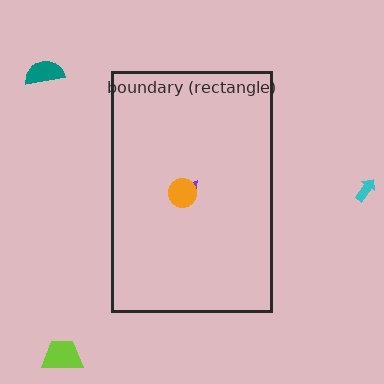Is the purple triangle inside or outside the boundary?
Inside.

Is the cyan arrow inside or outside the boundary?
Outside.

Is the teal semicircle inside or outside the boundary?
Outside.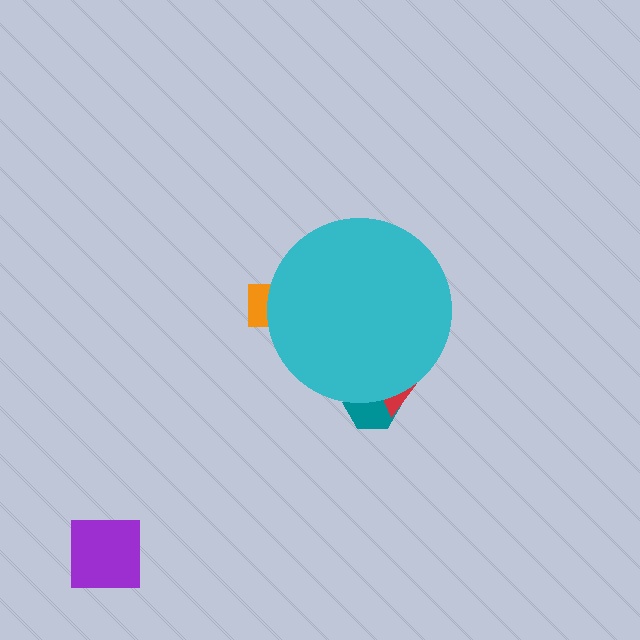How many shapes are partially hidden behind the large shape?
4 shapes are partially hidden.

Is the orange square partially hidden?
Yes, the orange square is partially hidden behind the cyan circle.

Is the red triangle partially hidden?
Yes, the red triangle is partially hidden behind the cyan circle.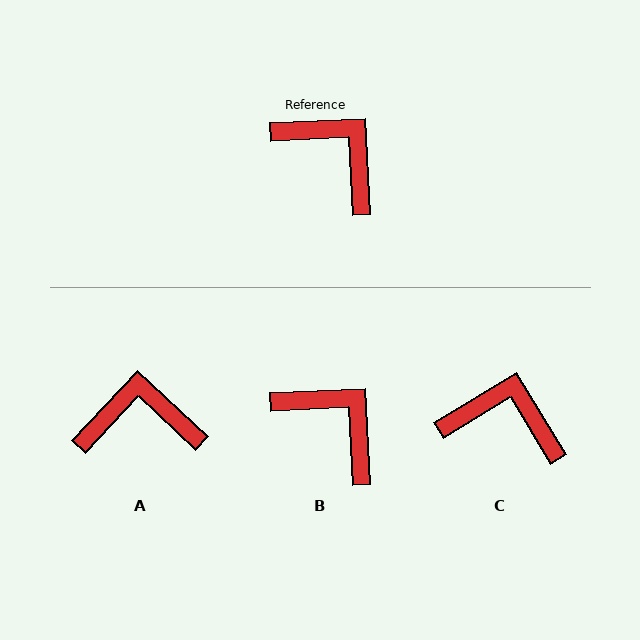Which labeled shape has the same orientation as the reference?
B.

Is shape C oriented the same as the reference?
No, it is off by about 28 degrees.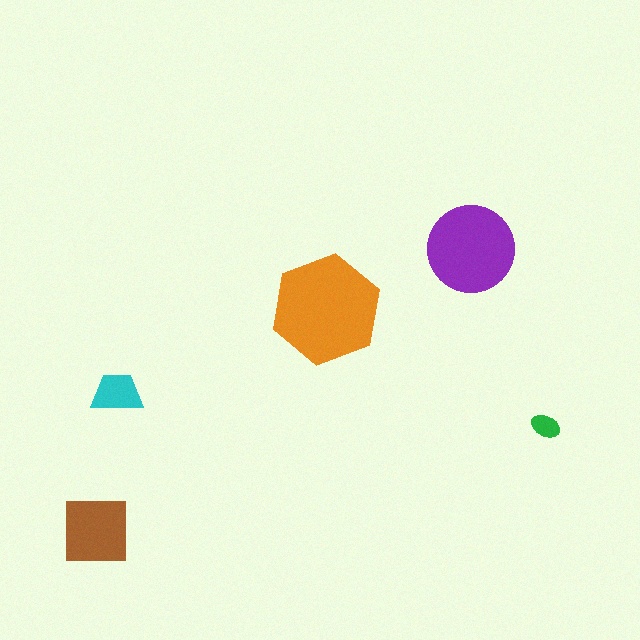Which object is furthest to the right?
The green ellipse is rightmost.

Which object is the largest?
The orange hexagon.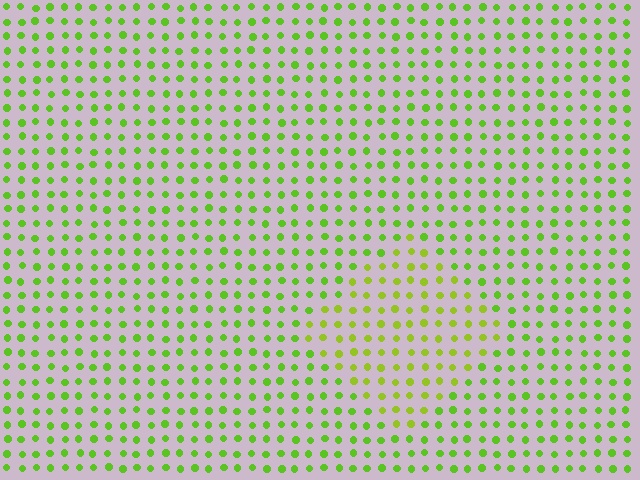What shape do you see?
I see a diamond.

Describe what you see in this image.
The image is filled with small lime elements in a uniform arrangement. A diamond-shaped region is visible where the elements are tinted to a slightly different hue, forming a subtle color boundary.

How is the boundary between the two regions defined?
The boundary is defined purely by a slight shift in hue (about 22 degrees). Spacing, size, and orientation are identical on both sides.